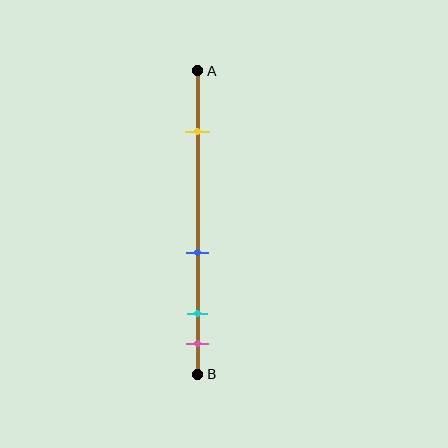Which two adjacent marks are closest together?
The cyan and pink marks are the closest adjacent pair.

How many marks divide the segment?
There are 4 marks dividing the segment.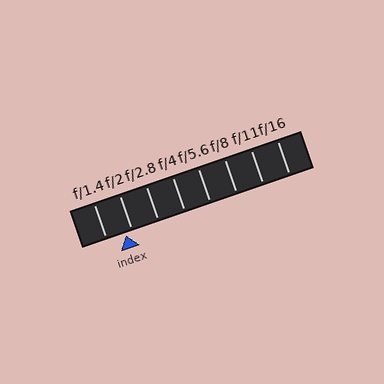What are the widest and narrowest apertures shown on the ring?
The widest aperture shown is f/1.4 and the narrowest is f/16.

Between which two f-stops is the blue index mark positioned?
The index mark is between f/1.4 and f/2.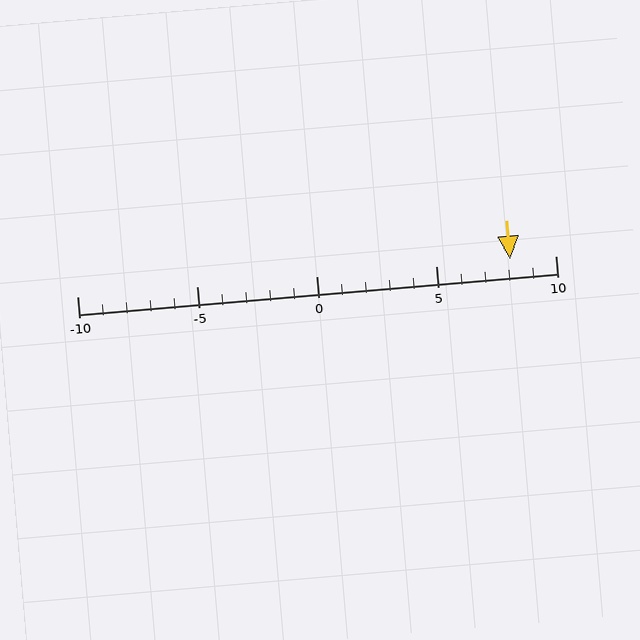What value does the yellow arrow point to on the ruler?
The yellow arrow points to approximately 8.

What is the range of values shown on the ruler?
The ruler shows values from -10 to 10.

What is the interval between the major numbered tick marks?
The major tick marks are spaced 5 units apart.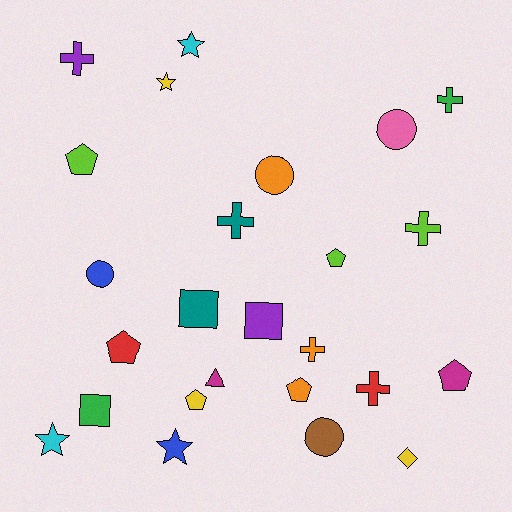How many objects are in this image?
There are 25 objects.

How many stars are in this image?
There are 4 stars.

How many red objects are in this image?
There are 2 red objects.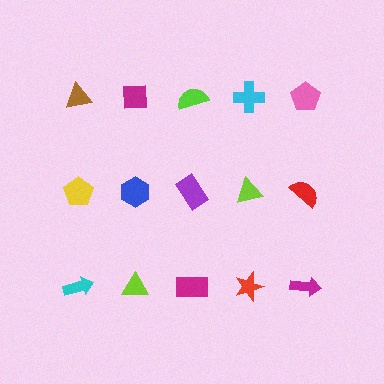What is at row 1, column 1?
A brown triangle.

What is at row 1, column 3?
A lime semicircle.